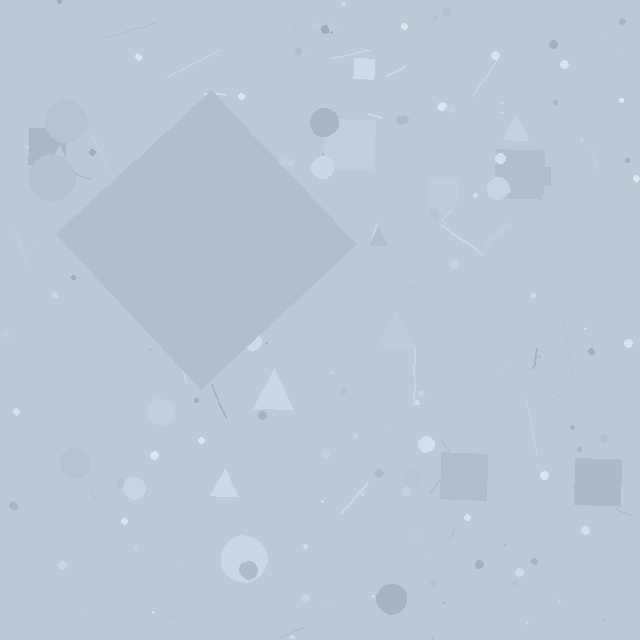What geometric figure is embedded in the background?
A diamond is embedded in the background.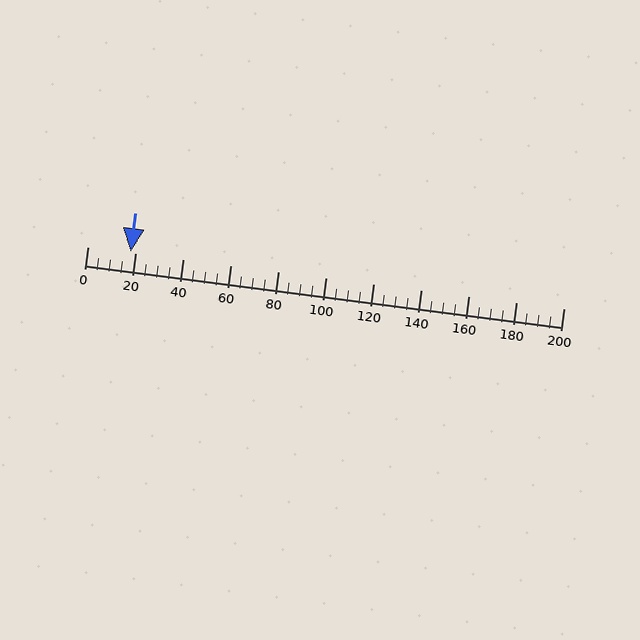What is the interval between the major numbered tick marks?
The major tick marks are spaced 20 units apart.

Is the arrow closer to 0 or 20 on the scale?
The arrow is closer to 20.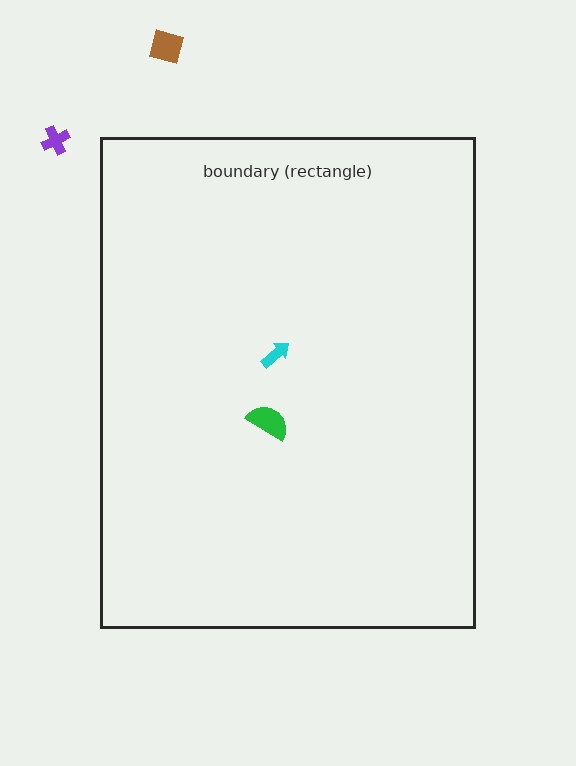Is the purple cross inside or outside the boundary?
Outside.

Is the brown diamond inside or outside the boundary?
Outside.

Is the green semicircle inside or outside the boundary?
Inside.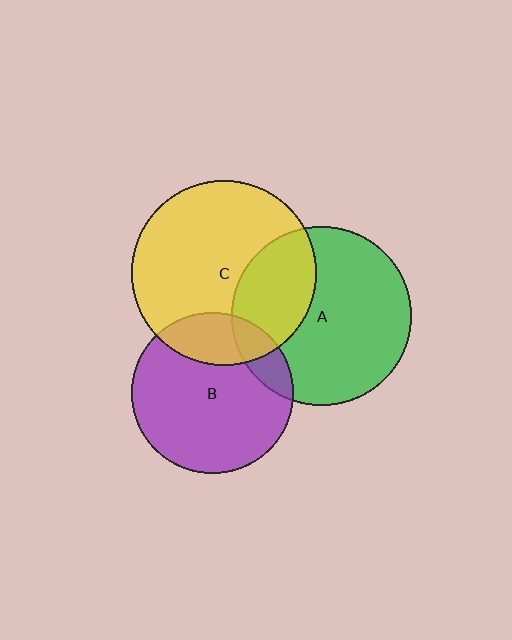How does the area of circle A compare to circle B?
Approximately 1.2 times.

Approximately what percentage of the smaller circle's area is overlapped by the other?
Approximately 15%.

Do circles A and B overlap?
Yes.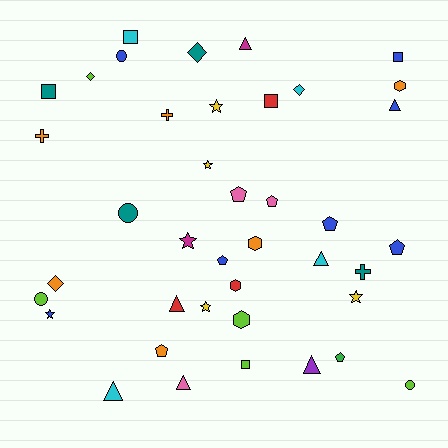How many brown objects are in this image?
There are no brown objects.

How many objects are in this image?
There are 40 objects.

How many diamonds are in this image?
There are 4 diamonds.